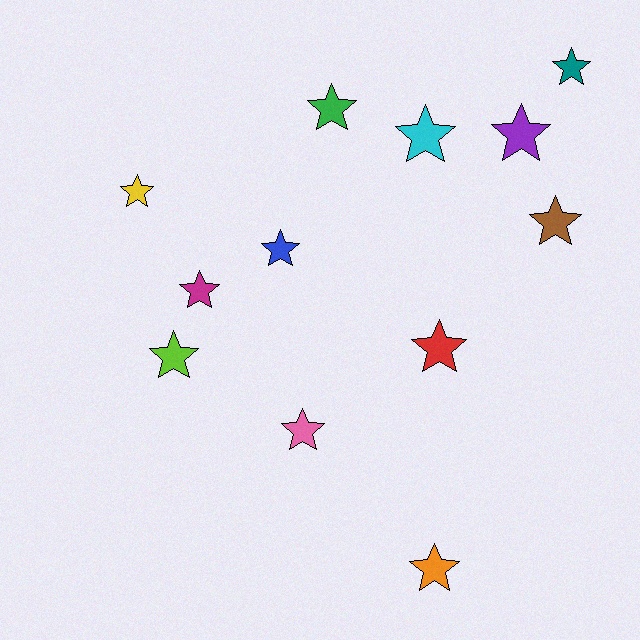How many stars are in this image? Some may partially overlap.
There are 12 stars.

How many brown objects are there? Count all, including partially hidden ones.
There is 1 brown object.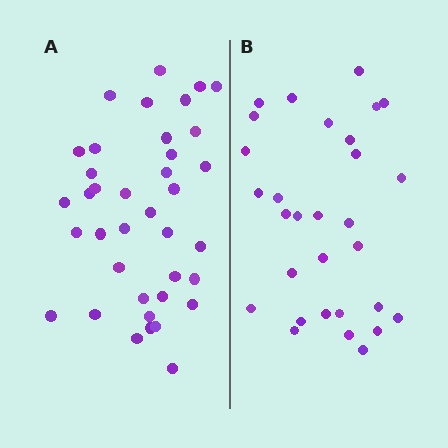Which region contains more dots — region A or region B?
Region A (the left region) has more dots.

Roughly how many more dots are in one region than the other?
Region A has roughly 8 or so more dots than region B.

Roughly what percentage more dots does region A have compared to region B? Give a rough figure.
About 25% more.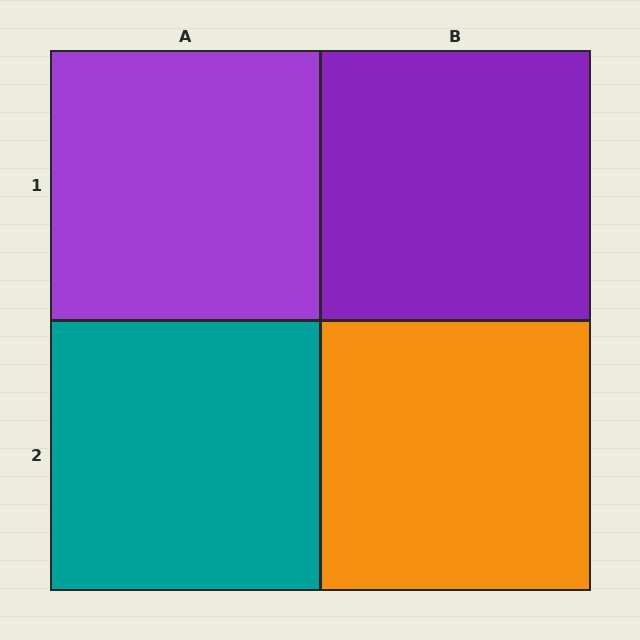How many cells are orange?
1 cell is orange.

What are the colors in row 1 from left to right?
Purple, purple.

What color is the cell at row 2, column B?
Orange.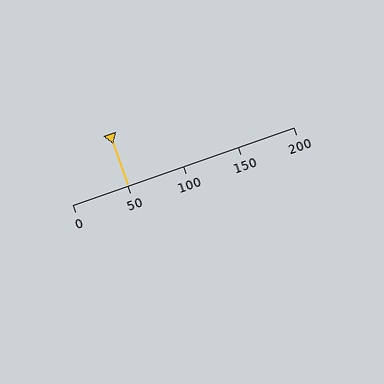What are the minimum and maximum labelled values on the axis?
The axis runs from 0 to 200.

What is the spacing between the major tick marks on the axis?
The major ticks are spaced 50 apart.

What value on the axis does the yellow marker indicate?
The marker indicates approximately 50.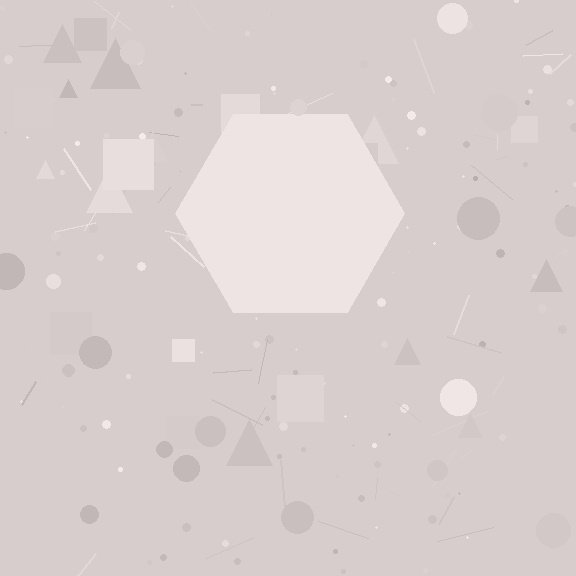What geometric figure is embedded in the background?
A hexagon is embedded in the background.